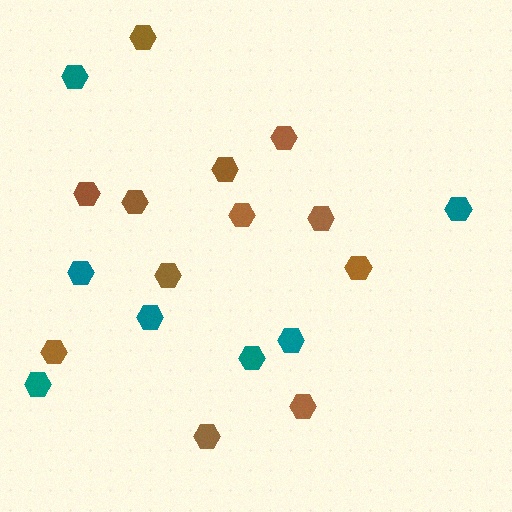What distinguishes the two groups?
There are 2 groups: one group of brown hexagons (12) and one group of teal hexagons (7).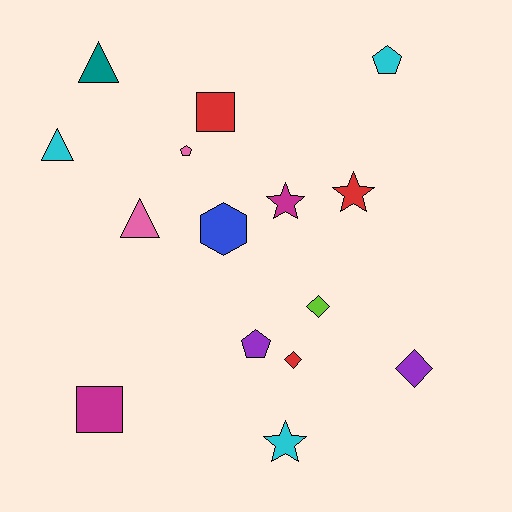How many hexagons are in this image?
There is 1 hexagon.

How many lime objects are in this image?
There is 1 lime object.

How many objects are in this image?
There are 15 objects.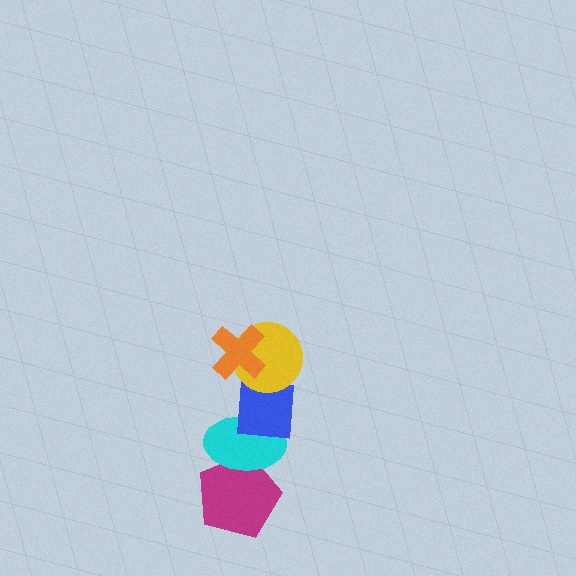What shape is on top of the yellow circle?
The orange cross is on top of the yellow circle.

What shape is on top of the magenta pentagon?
The cyan ellipse is on top of the magenta pentagon.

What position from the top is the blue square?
The blue square is 3rd from the top.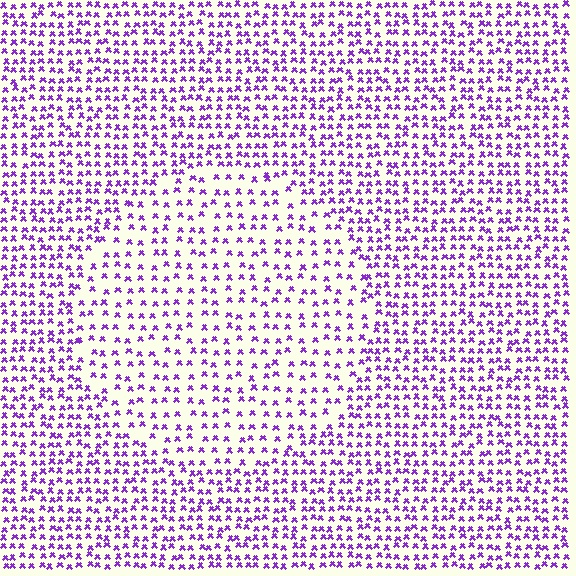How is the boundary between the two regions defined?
The boundary is defined by a change in element density (approximately 1.7x ratio). All elements are the same color, size, and shape.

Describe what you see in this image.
The image contains small purple elements arranged at two different densities. A circle-shaped region is visible where the elements are less densely packed than the surrounding area.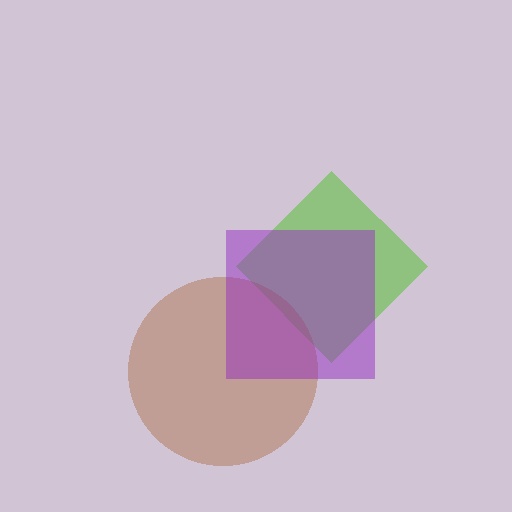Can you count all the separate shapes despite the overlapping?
Yes, there are 3 separate shapes.